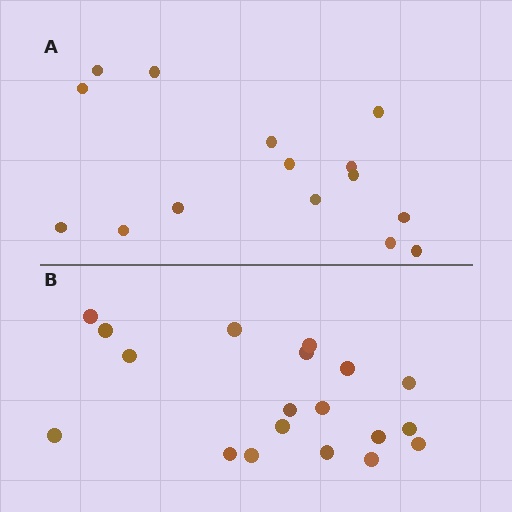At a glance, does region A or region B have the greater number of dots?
Region B (the bottom region) has more dots.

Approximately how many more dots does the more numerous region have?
Region B has about 4 more dots than region A.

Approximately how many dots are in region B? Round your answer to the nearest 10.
About 20 dots. (The exact count is 19, which rounds to 20.)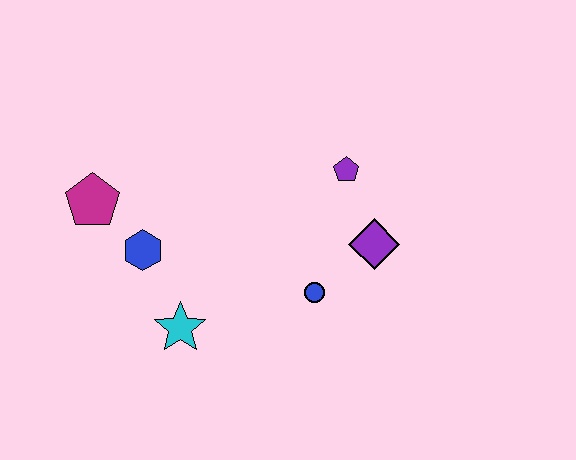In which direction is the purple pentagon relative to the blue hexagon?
The purple pentagon is to the right of the blue hexagon.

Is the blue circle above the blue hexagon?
No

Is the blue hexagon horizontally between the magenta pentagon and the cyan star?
Yes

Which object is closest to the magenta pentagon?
The blue hexagon is closest to the magenta pentagon.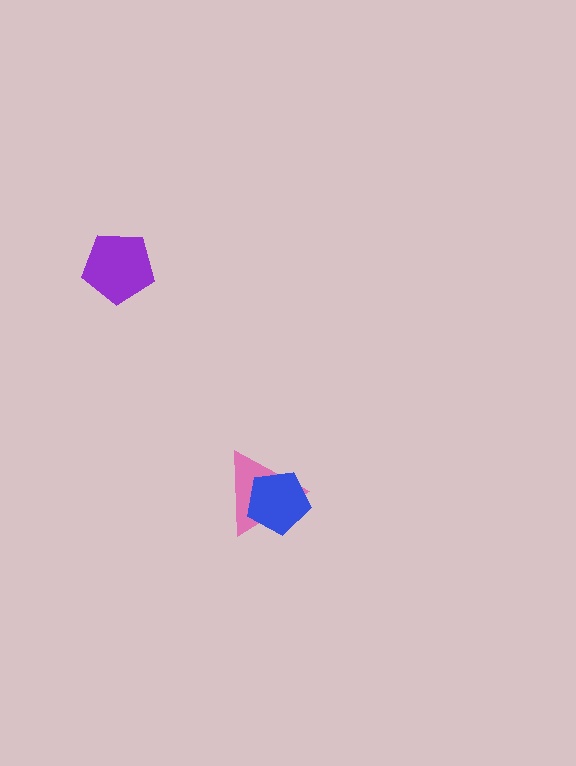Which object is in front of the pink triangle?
The blue pentagon is in front of the pink triangle.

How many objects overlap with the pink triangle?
1 object overlaps with the pink triangle.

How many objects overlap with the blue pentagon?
1 object overlaps with the blue pentagon.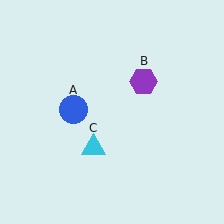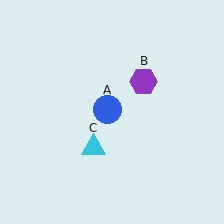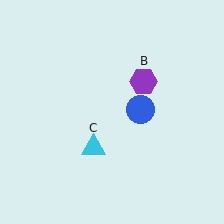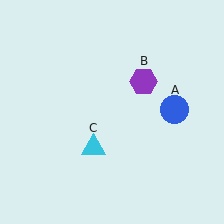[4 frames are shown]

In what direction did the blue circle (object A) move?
The blue circle (object A) moved right.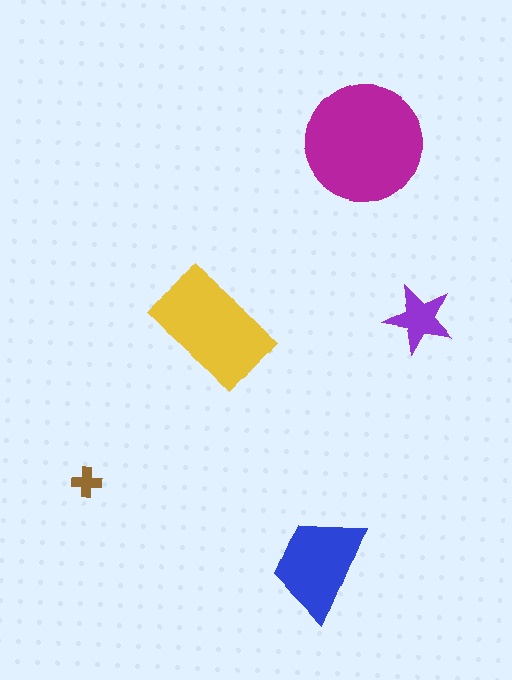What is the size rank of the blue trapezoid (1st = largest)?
3rd.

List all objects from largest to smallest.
The magenta circle, the yellow rectangle, the blue trapezoid, the purple star, the brown cross.